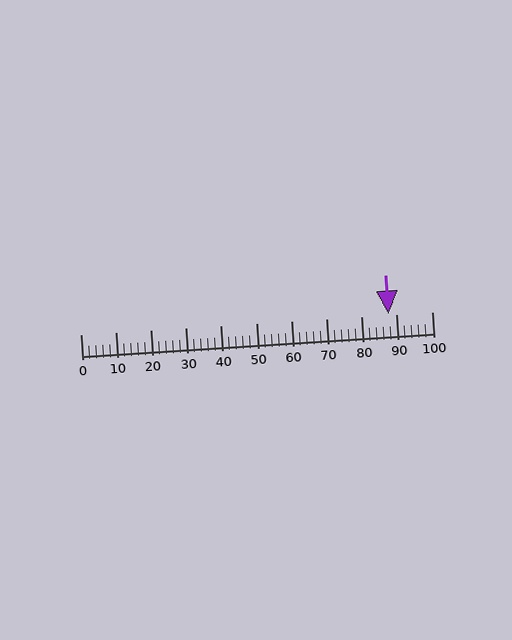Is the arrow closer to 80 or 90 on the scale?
The arrow is closer to 90.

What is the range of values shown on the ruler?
The ruler shows values from 0 to 100.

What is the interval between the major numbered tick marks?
The major tick marks are spaced 10 units apart.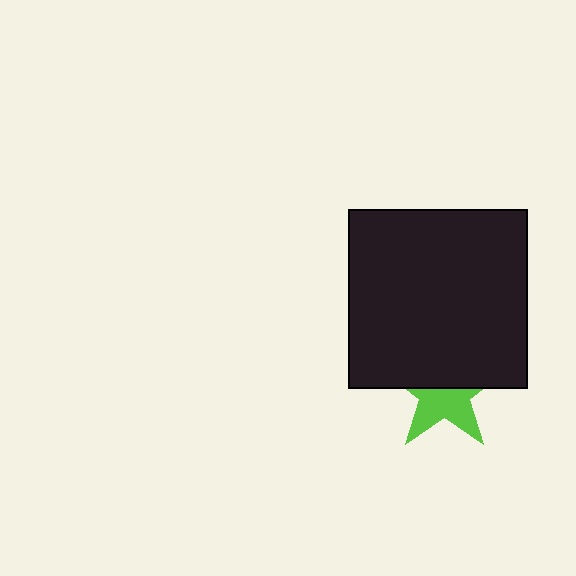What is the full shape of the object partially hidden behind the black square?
The partially hidden object is a lime star.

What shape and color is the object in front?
The object in front is a black square.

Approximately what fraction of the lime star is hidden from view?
Roughly 52% of the lime star is hidden behind the black square.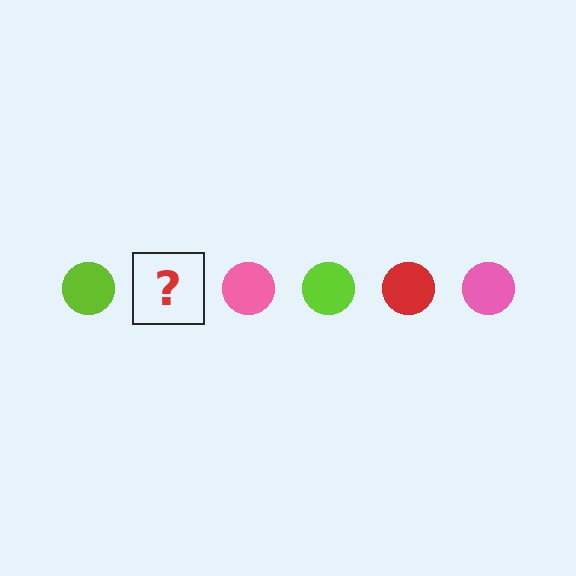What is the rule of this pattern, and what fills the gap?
The rule is that the pattern cycles through lime, red, pink circles. The gap should be filled with a red circle.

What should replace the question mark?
The question mark should be replaced with a red circle.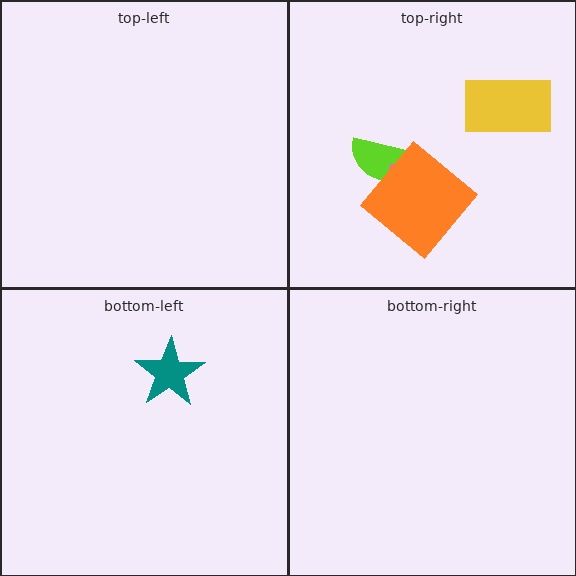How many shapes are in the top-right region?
4.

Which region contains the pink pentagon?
The top-right region.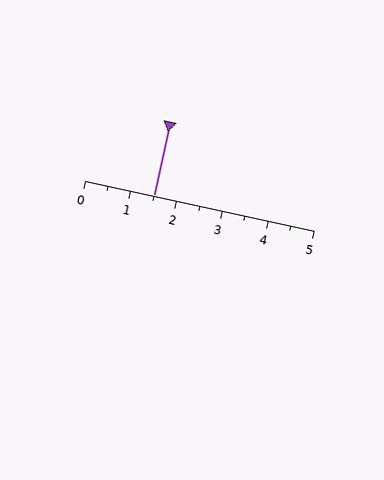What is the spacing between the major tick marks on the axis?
The major ticks are spaced 1 apart.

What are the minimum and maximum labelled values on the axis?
The axis runs from 0 to 5.